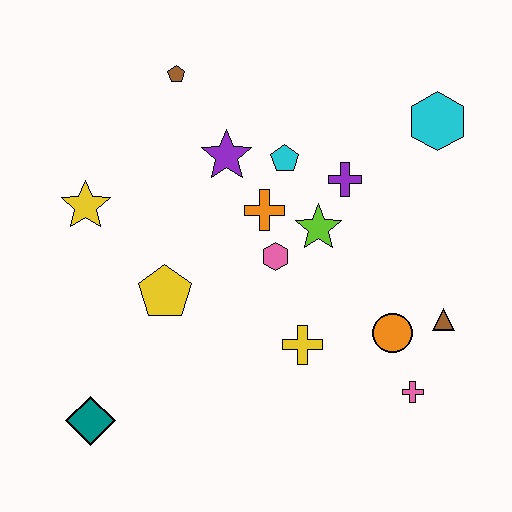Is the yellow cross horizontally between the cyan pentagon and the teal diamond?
No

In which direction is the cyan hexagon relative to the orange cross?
The cyan hexagon is to the right of the orange cross.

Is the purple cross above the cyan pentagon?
No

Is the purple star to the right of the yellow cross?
No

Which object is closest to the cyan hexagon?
The purple cross is closest to the cyan hexagon.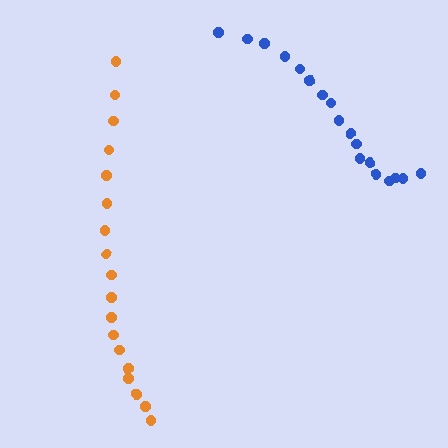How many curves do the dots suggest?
There are 2 distinct paths.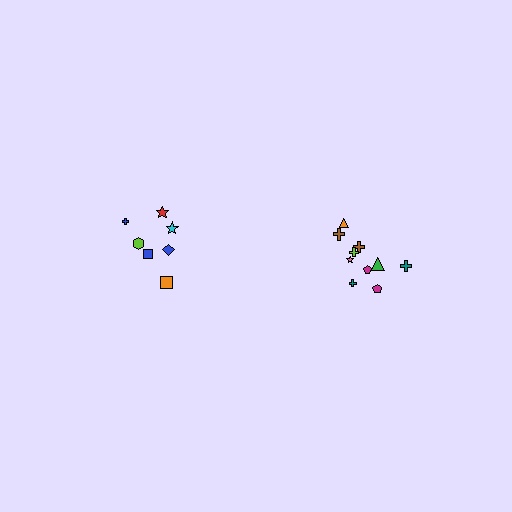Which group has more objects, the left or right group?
The right group.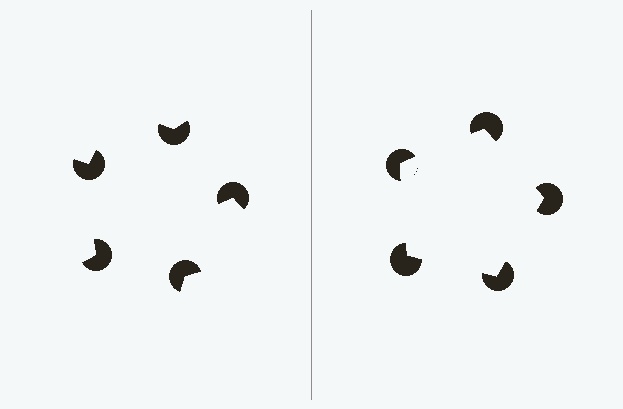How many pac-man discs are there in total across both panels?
10 — 5 on each side.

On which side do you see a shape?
An illusory pentagon appears on the right side. On the left side the wedge cuts are rotated, so no coherent shape forms.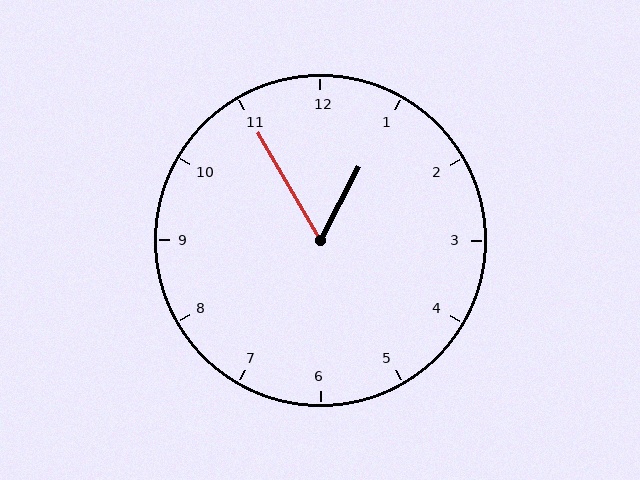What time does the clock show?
12:55.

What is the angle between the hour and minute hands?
Approximately 58 degrees.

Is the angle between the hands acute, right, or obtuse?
It is acute.